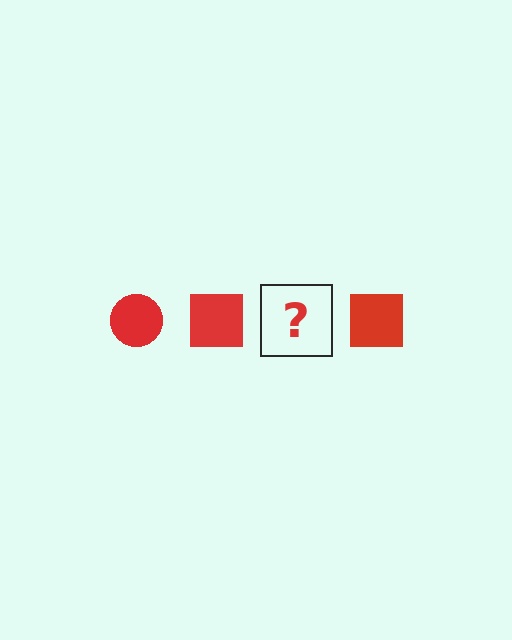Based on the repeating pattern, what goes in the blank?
The blank should be a red circle.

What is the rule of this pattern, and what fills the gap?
The rule is that the pattern cycles through circle, square shapes in red. The gap should be filled with a red circle.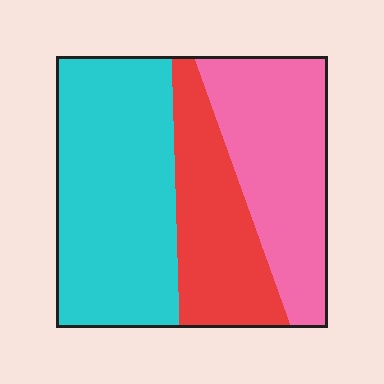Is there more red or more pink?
Pink.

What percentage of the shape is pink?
Pink covers 31% of the shape.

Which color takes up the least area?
Red, at roughly 25%.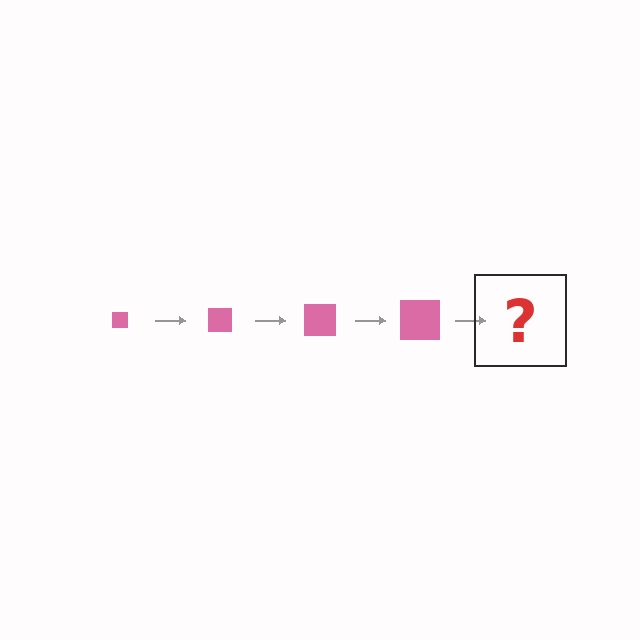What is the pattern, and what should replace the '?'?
The pattern is that the square gets progressively larger each step. The '?' should be a pink square, larger than the previous one.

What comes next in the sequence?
The next element should be a pink square, larger than the previous one.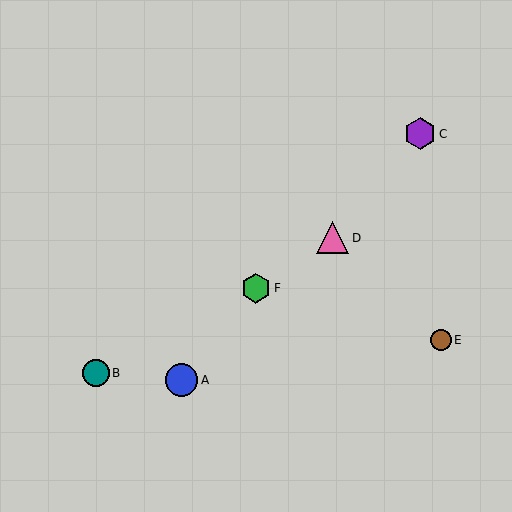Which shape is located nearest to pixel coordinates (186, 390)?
The blue circle (labeled A) at (181, 380) is nearest to that location.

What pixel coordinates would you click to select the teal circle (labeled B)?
Click at (96, 373) to select the teal circle B.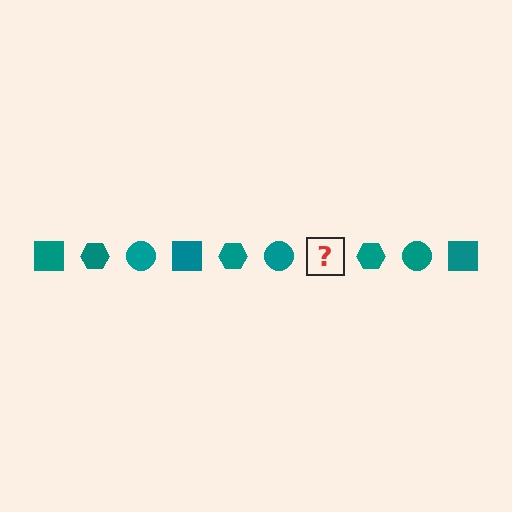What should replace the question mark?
The question mark should be replaced with a teal square.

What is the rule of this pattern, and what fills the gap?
The rule is that the pattern cycles through square, hexagon, circle shapes in teal. The gap should be filled with a teal square.